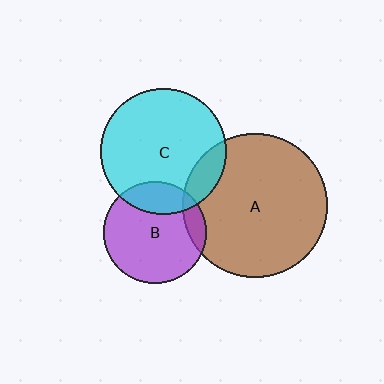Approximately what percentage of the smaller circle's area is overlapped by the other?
Approximately 15%.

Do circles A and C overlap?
Yes.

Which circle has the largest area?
Circle A (brown).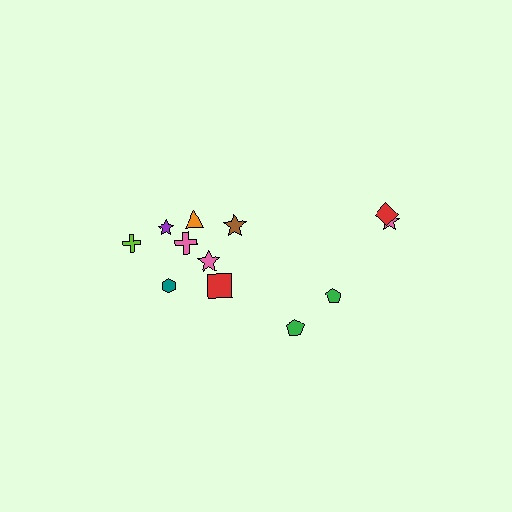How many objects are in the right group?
There are 4 objects.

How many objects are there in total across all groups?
There are 12 objects.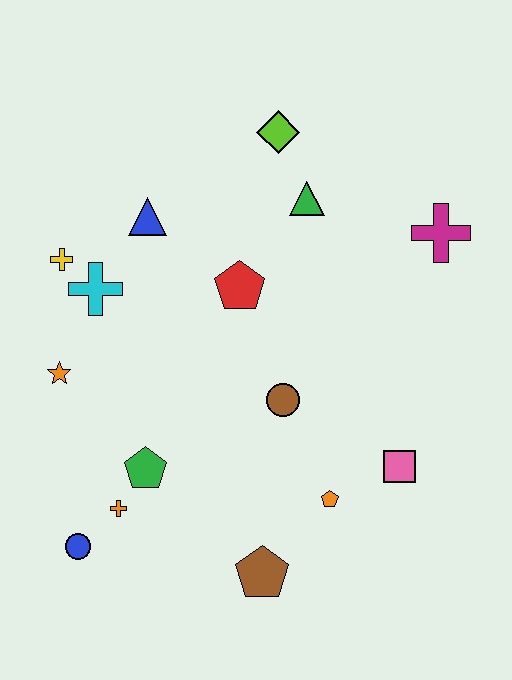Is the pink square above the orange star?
No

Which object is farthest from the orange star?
The magenta cross is farthest from the orange star.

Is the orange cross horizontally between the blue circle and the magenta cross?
Yes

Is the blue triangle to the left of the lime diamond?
Yes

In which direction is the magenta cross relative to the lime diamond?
The magenta cross is to the right of the lime diamond.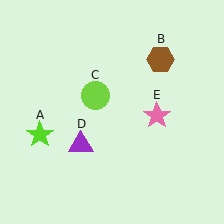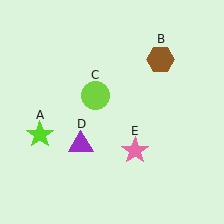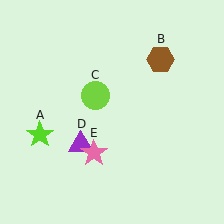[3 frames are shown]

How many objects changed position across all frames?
1 object changed position: pink star (object E).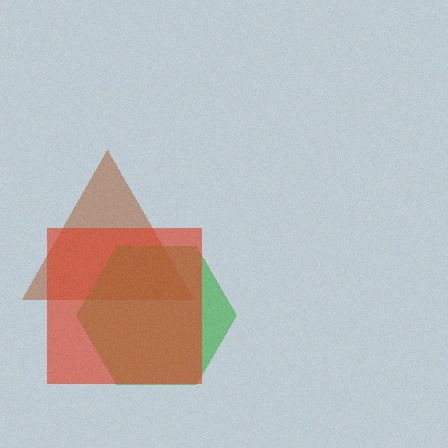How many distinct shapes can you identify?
There are 3 distinct shapes: a brown triangle, a green hexagon, a red square.